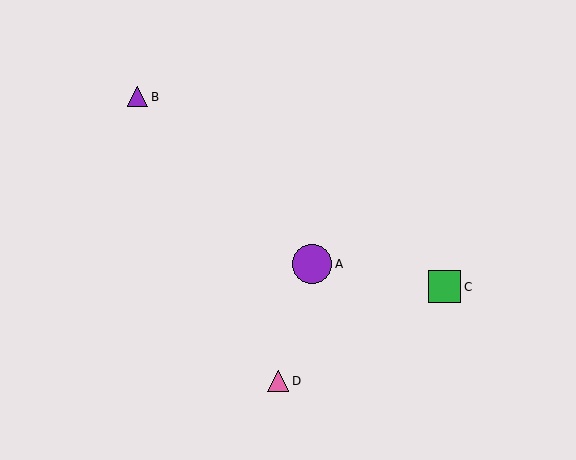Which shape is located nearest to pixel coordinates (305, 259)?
The purple circle (labeled A) at (312, 264) is nearest to that location.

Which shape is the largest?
The purple circle (labeled A) is the largest.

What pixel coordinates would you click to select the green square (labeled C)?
Click at (444, 287) to select the green square C.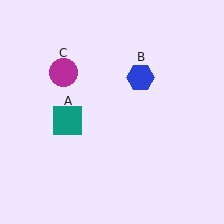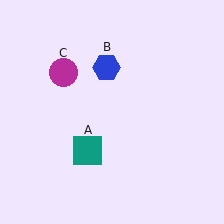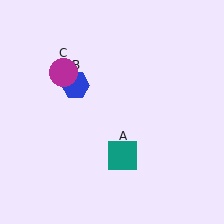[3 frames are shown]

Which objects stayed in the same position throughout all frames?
Magenta circle (object C) remained stationary.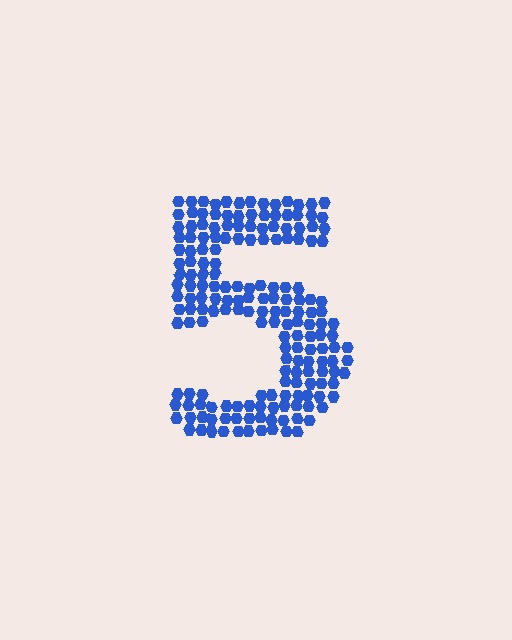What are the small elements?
The small elements are hexagons.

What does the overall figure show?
The overall figure shows the digit 5.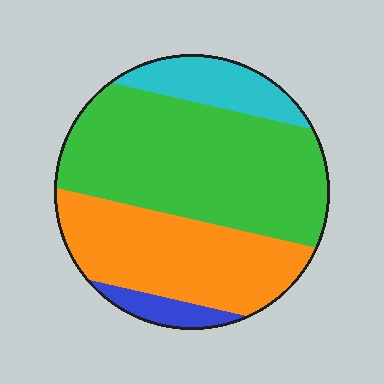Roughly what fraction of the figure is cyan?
Cyan takes up less than a sixth of the figure.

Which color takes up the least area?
Blue, at roughly 5%.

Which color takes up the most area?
Green, at roughly 50%.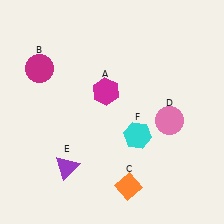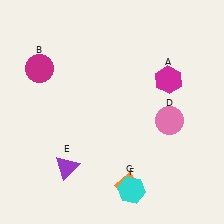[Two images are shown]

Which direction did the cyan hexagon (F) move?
The cyan hexagon (F) moved down.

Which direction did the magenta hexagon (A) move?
The magenta hexagon (A) moved right.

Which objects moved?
The objects that moved are: the magenta hexagon (A), the cyan hexagon (F).